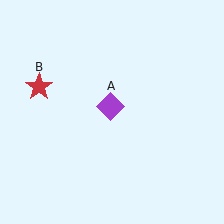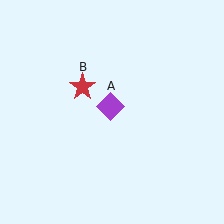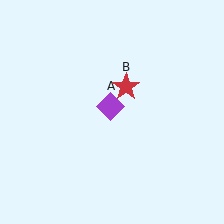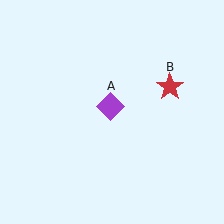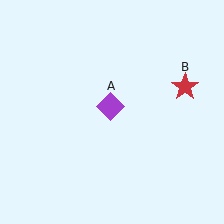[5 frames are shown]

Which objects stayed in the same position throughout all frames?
Purple diamond (object A) remained stationary.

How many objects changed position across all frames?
1 object changed position: red star (object B).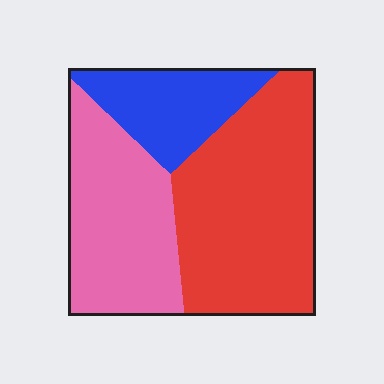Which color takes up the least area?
Blue, at roughly 20%.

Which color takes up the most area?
Red, at roughly 45%.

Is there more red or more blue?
Red.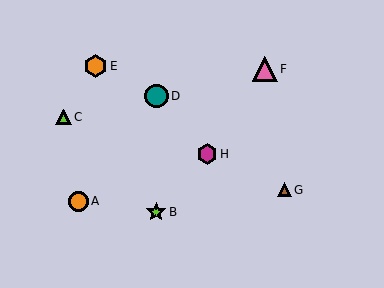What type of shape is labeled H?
Shape H is a magenta hexagon.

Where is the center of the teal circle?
The center of the teal circle is at (156, 96).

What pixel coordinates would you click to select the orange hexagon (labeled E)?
Click at (96, 66) to select the orange hexagon E.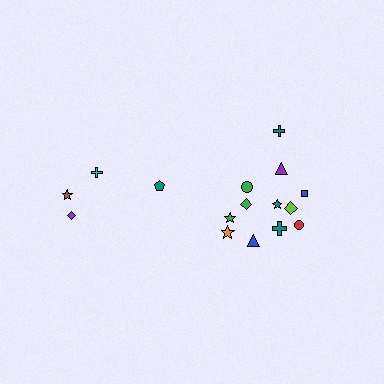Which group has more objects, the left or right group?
The right group.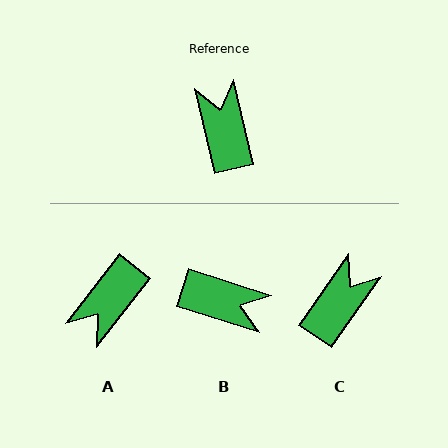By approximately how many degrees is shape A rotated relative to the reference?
Approximately 129 degrees counter-clockwise.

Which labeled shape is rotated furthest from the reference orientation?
A, about 129 degrees away.